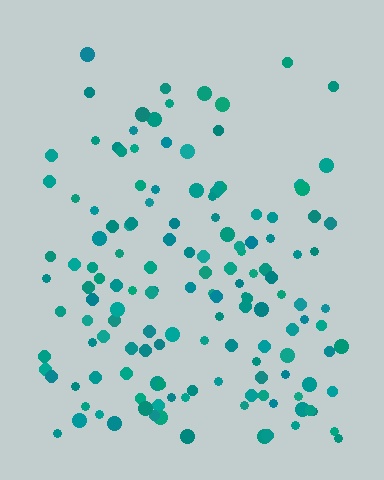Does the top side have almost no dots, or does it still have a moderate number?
Still a moderate number, just noticeably fewer than the bottom.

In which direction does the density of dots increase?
From top to bottom, with the bottom side densest.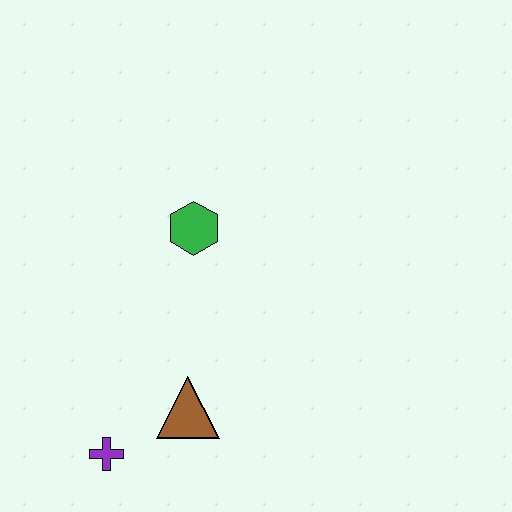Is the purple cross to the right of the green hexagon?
No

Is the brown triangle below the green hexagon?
Yes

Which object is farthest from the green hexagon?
The purple cross is farthest from the green hexagon.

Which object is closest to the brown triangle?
The purple cross is closest to the brown triangle.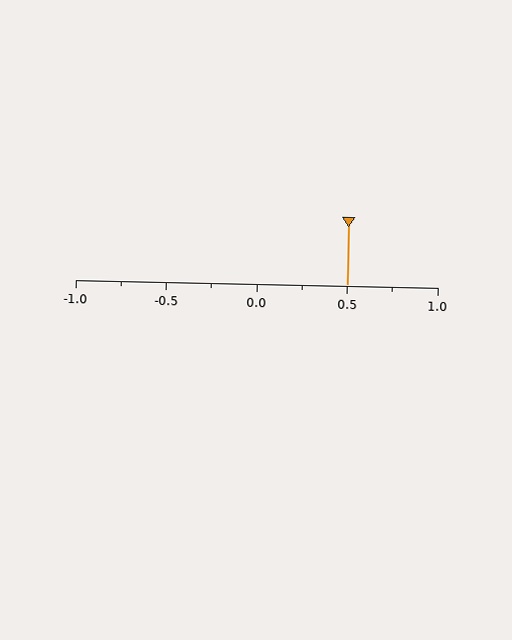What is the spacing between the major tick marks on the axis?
The major ticks are spaced 0.5 apart.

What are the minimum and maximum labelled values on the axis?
The axis runs from -1.0 to 1.0.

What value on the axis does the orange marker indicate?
The marker indicates approximately 0.5.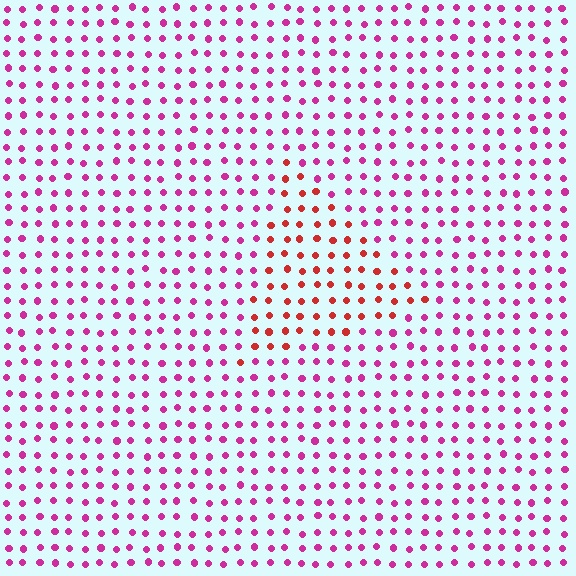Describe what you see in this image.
The image is filled with small magenta elements in a uniform arrangement. A triangle-shaped region is visible where the elements are tinted to a slightly different hue, forming a subtle color boundary.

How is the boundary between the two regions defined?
The boundary is defined purely by a slight shift in hue (about 41 degrees). Spacing, size, and orientation are identical on both sides.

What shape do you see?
I see a triangle.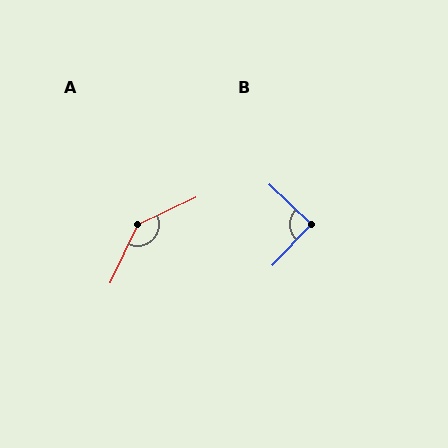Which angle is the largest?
A, at approximately 141 degrees.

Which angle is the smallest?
B, at approximately 90 degrees.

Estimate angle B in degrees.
Approximately 90 degrees.